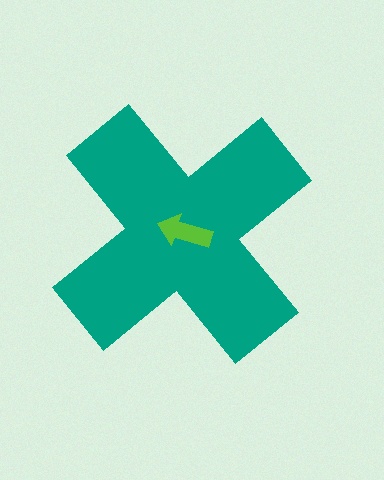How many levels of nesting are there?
2.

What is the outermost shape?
The teal cross.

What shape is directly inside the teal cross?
The lime arrow.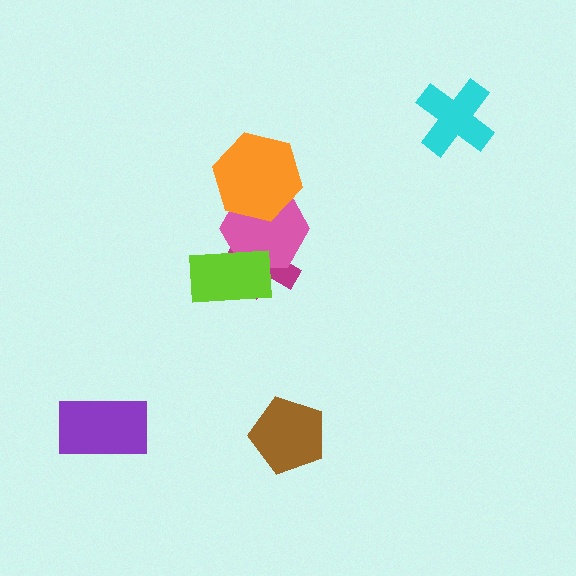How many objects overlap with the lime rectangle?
2 objects overlap with the lime rectangle.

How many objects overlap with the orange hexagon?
1 object overlaps with the orange hexagon.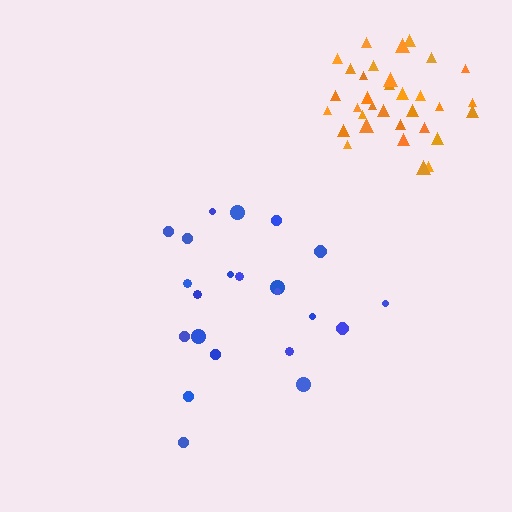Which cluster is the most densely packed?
Orange.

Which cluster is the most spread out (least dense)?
Blue.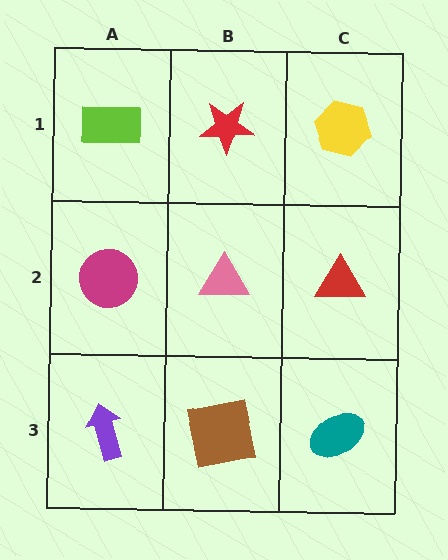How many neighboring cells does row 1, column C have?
2.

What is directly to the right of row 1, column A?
A red star.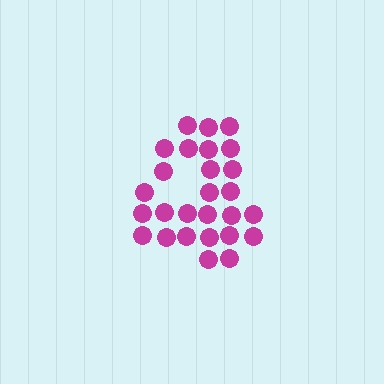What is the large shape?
The large shape is the digit 4.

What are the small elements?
The small elements are circles.